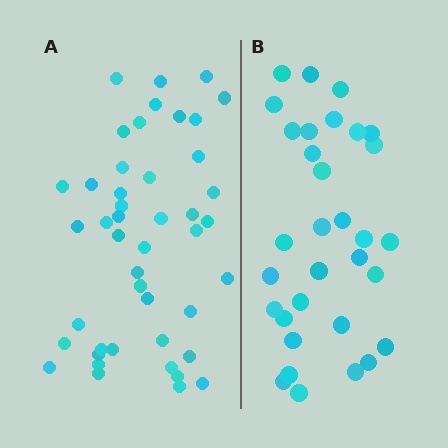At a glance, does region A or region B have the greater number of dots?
Region A (the left region) has more dots.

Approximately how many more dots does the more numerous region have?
Region A has approximately 15 more dots than region B.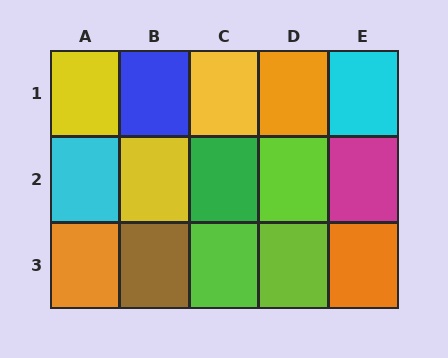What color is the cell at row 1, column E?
Cyan.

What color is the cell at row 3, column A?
Orange.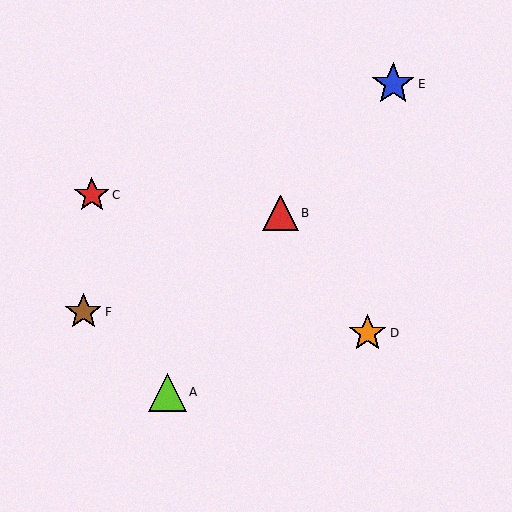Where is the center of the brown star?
The center of the brown star is at (83, 312).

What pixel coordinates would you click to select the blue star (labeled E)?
Click at (393, 84) to select the blue star E.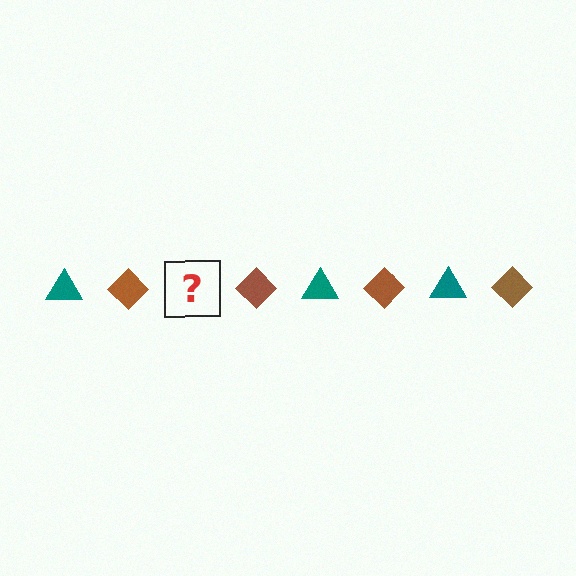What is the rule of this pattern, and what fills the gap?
The rule is that the pattern alternates between teal triangle and brown diamond. The gap should be filled with a teal triangle.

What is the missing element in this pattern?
The missing element is a teal triangle.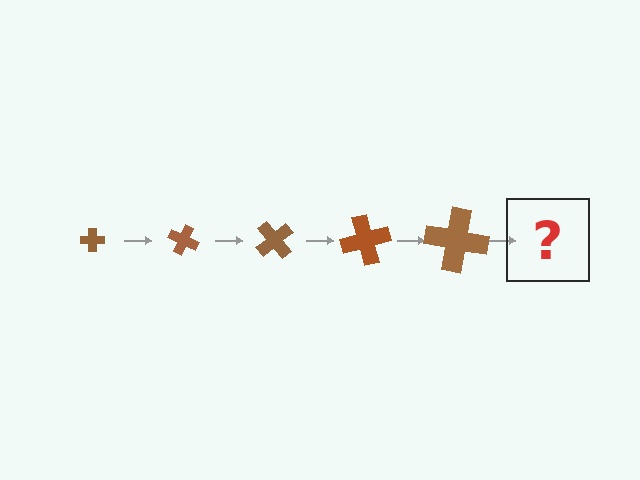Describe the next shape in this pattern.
It should be a cross, larger than the previous one and rotated 125 degrees from the start.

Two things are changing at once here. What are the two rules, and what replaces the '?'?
The two rules are that the cross grows larger each step and it rotates 25 degrees each step. The '?' should be a cross, larger than the previous one and rotated 125 degrees from the start.